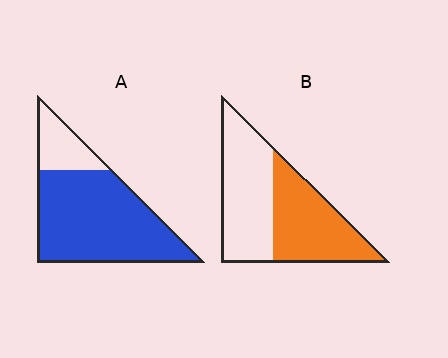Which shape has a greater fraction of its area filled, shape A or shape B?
Shape A.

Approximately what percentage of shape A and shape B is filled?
A is approximately 80% and B is approximately 50%.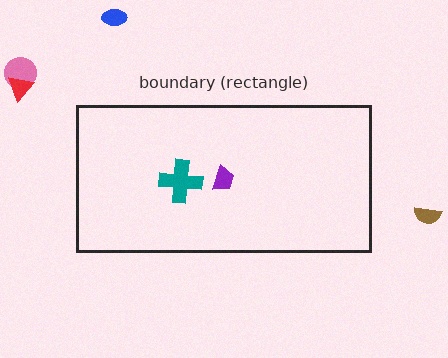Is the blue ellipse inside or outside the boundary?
Outside.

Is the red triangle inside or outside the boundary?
Outside.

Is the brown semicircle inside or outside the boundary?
Outside.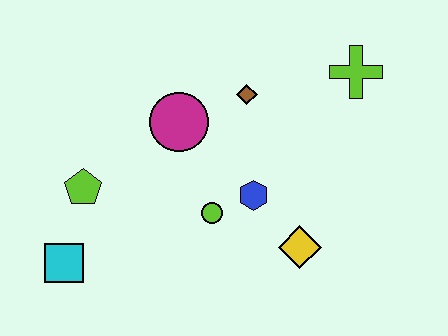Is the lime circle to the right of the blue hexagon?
No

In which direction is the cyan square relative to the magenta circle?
The cyan square is below the magenta circle.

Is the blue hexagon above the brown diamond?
No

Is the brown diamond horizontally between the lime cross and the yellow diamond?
No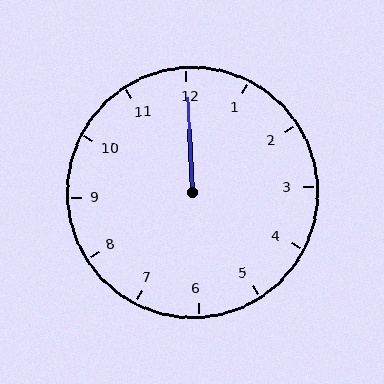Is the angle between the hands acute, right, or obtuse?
It is acute.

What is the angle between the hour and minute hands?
Approximately 0 degrees.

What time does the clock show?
12:00.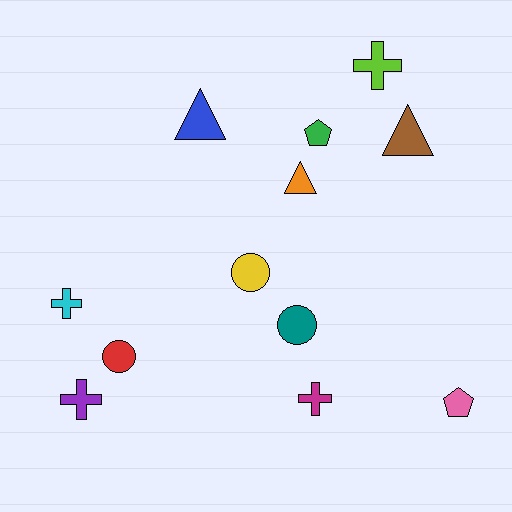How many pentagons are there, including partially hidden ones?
There are 2 pentagons.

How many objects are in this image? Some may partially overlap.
There are 12 objects.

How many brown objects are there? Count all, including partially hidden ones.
There is 1 brown object.